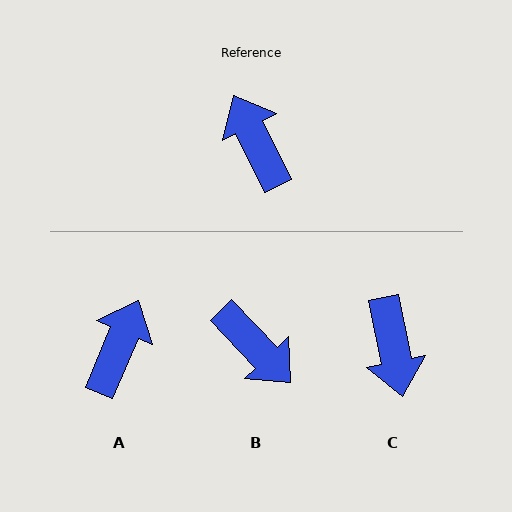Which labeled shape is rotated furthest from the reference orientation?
C, about 165 degrees away.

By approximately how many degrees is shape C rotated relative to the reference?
Approximately 165 degrees counter-clockwise.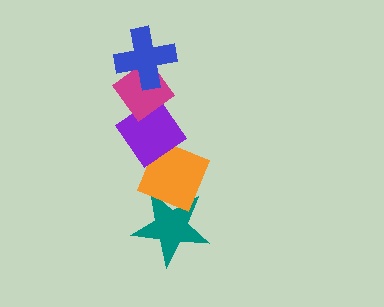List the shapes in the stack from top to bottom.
From top to bottom: the blue cross, the magenta diamond, the purple diamond, the orange diamond, the teal star.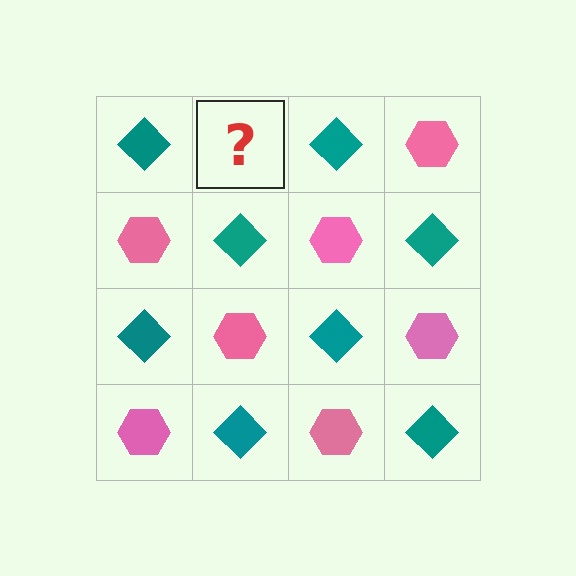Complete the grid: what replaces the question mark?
The question mark should be replaced with a pink hexagon.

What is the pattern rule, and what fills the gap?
The rule is that it alternates teal diamond and pink hexagon in a checkerboard pattern. The gap should be filled with a pink hexagon.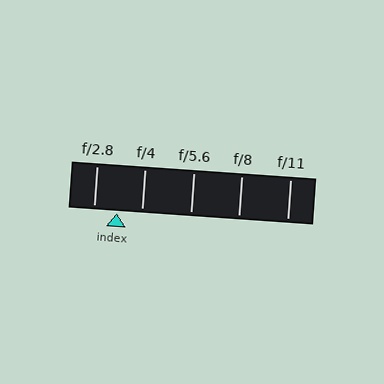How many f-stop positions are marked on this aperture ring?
There are 5 f-stop positions marked.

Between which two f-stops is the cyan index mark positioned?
The index mark is between f/2.8 and f/4.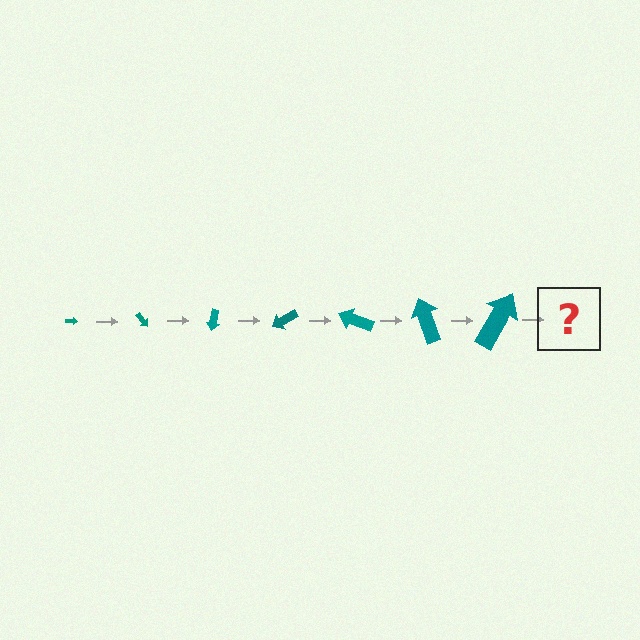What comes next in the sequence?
The next element should be an arrow, larger than the previous one and rotated 350 degrees from the start.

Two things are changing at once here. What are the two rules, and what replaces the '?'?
The two rules are that the arrow grows larger each step and it rotates 50 degrees each step. The '?' should be an arrow, larger than the previous one and rotated 350 degrees from the start.